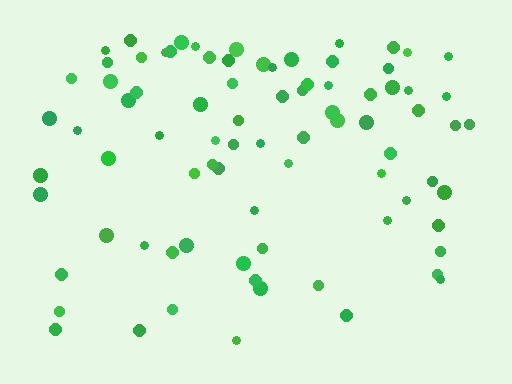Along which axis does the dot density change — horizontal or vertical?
Vertical.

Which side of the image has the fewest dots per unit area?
The bottom.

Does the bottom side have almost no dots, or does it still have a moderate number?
Still a moderate number, just noticeably fewer than the top.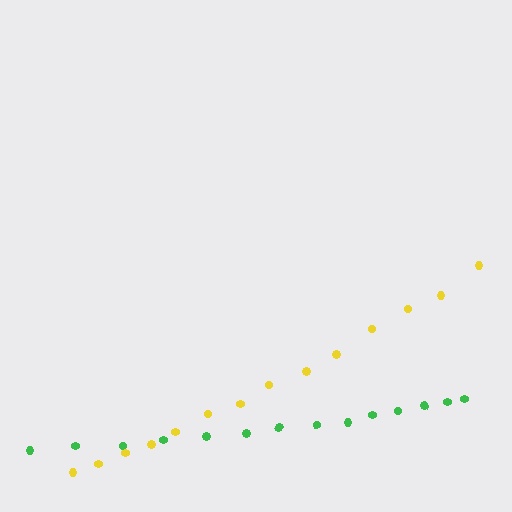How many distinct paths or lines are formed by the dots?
There are 2 distinct paths.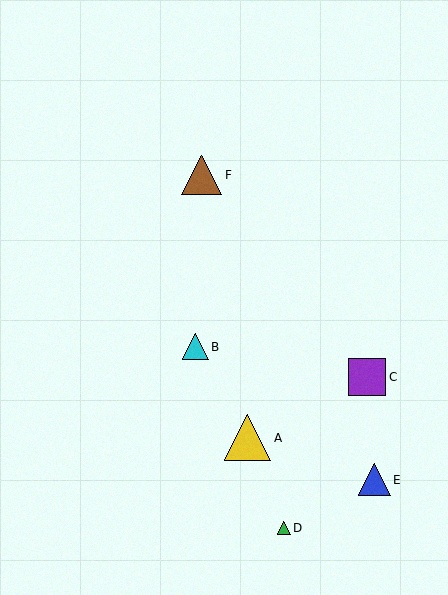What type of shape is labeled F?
Shape F is a brown triangle.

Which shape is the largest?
The yellow triangle (labeled A) is the largest.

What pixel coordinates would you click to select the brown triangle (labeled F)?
Click at (202, 175) to select the brown triangle F.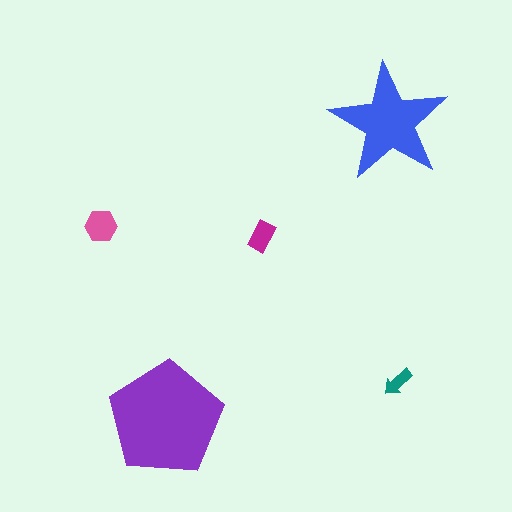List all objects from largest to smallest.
The purple pentagon, the blue star, the pink hexagon, the magenta rectangle, the teal arrow.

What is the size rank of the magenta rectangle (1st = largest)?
4th.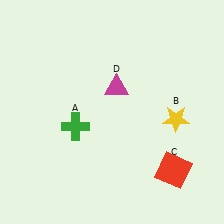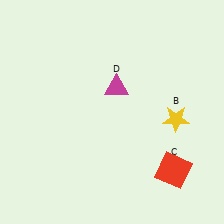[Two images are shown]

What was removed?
The green cross (A) was removed in Image 2.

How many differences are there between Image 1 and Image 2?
There is 1 difference between the two images.